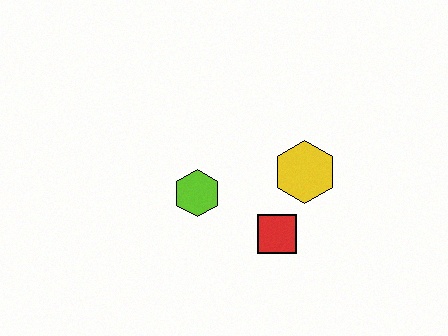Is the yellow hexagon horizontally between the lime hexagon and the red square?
No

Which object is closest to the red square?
The yellow hexagon is closest to the red square.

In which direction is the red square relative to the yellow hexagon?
The red square is below the yellow hexagon.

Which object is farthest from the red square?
The lime hexagon is farthest from the red square.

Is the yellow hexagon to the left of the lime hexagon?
No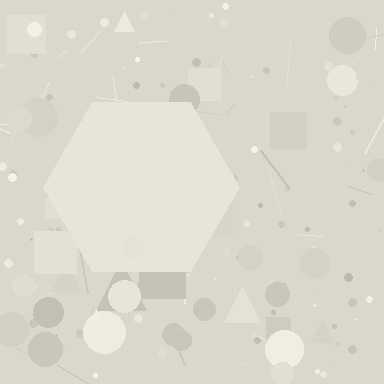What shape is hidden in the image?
A hexagon is hidden in the image.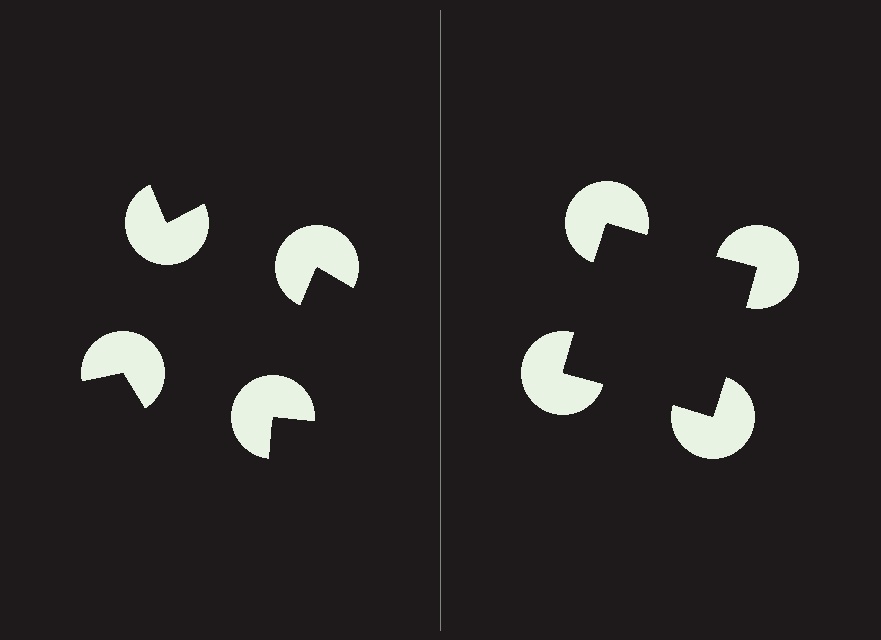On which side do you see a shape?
An illusory square appears on the right side. On the left side the wedge cuts are rotated, so no coherent shape forms.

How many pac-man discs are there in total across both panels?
8 — 4 on each side.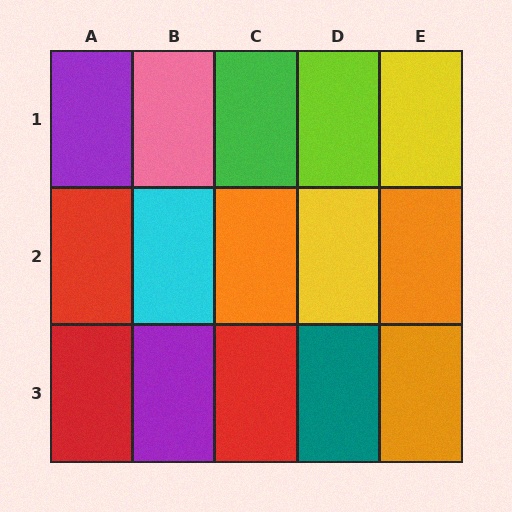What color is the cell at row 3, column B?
Purple.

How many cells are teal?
1 cell is teal.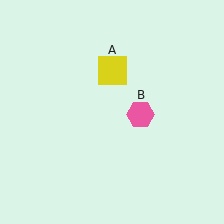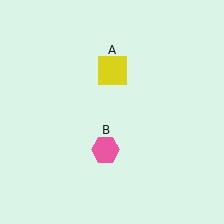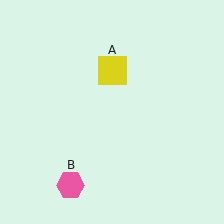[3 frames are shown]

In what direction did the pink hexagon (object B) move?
The pink hexagon (object B) moved down and to the left.